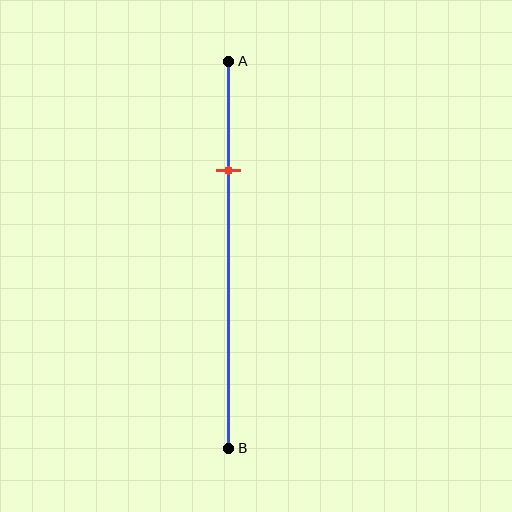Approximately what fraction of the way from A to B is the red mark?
The red mark is approximately 30% of the way from A to B.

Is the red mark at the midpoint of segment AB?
No, the mark is at about 30% from A, not at the 50% midpoint.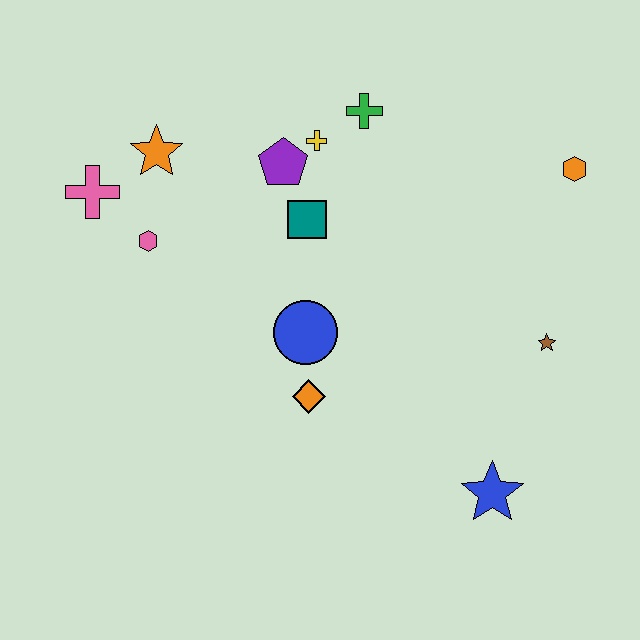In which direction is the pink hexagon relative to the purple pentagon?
The pink hexagon is to the left of the purple pentagon.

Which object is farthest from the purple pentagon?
The blue star is farthest from the purple pentagon.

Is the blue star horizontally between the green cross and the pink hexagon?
No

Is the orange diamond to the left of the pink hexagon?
No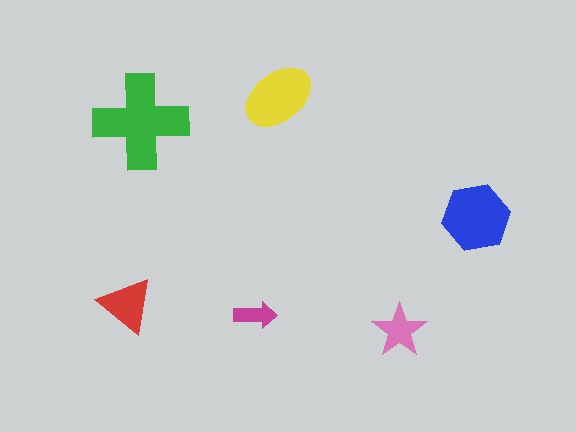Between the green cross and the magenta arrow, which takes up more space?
The green cross.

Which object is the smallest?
The magenta arrow.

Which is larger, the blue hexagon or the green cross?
The green cross.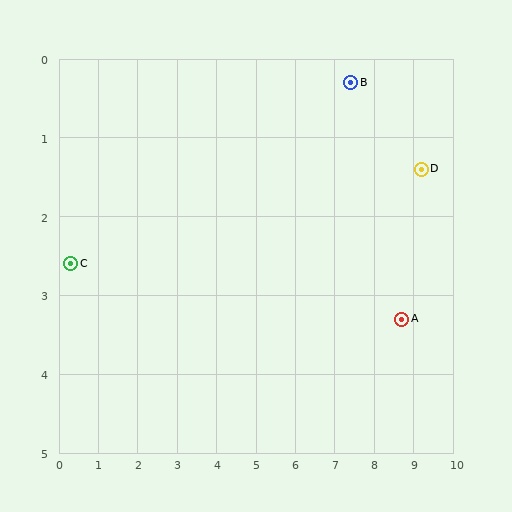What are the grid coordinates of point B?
Point B is at approximately (7.4, 0.3).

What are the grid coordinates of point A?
Point A is at approximately (8.7, 3.3).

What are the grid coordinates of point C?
Point C is at approximately (0.3, 2.6).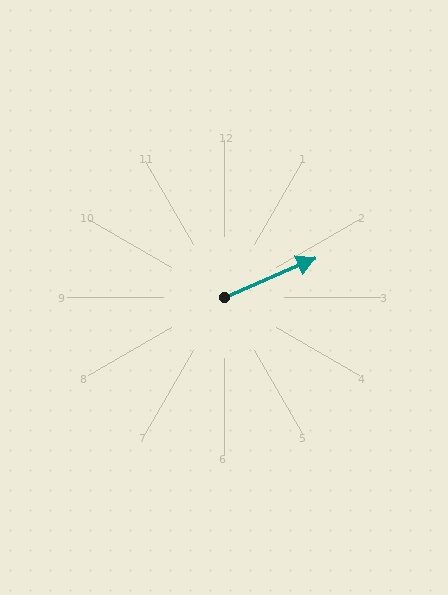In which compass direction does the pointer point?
Northeast.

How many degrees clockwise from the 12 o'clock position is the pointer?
Approximately 66 degrees.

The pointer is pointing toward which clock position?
Roughly 2 o'clock.